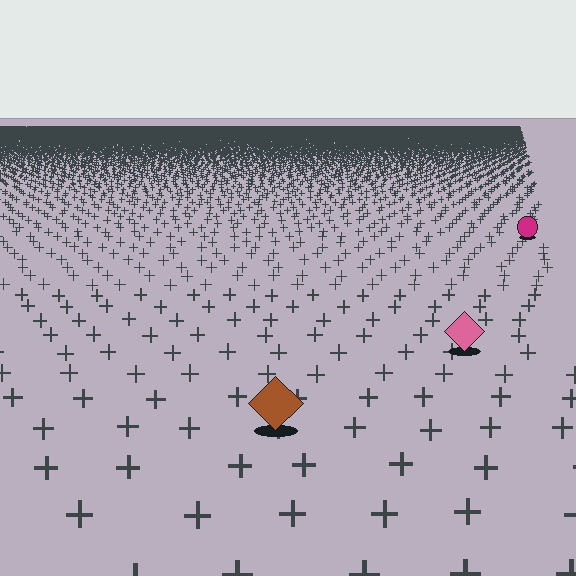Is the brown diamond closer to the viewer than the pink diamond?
Yes. The brown diamond is closer — you can tell from the texture gradient: the ground texture is coarser near it.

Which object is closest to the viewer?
The brown diamond is closest. The texture marks near it are larger and more spread out.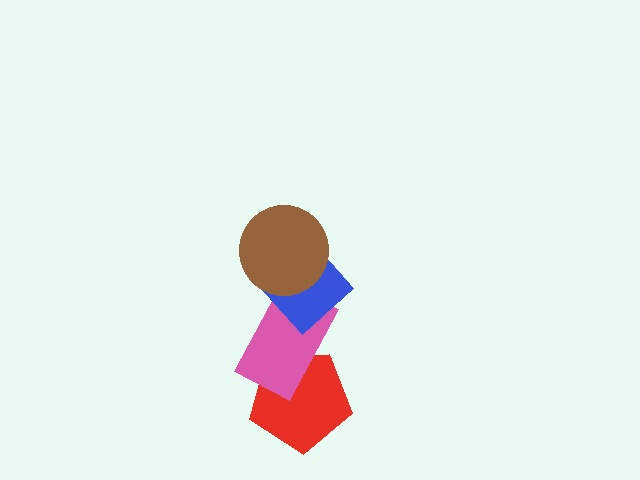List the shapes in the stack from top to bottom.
From top to bottom: the brown circle, the blue diamond, the pink rectangle, the red pentagon.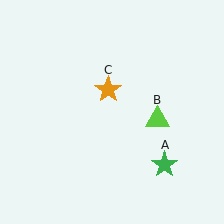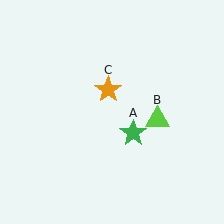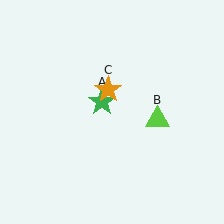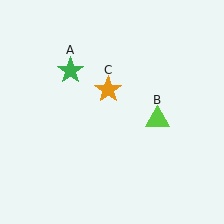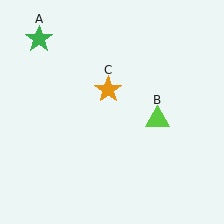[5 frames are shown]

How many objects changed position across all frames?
1 object changed position: green star (object A).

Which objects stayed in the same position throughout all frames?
Lime triangle (object B) and orange star (object C) remained stationary.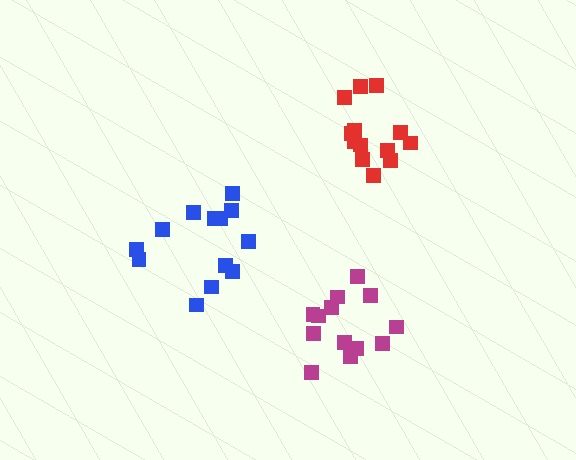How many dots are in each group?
Group 1: 13 dots, Group 2: 13 dots, Group 3: 13 dots (39 total).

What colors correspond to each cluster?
The clusters are colored: magenta, blue, red.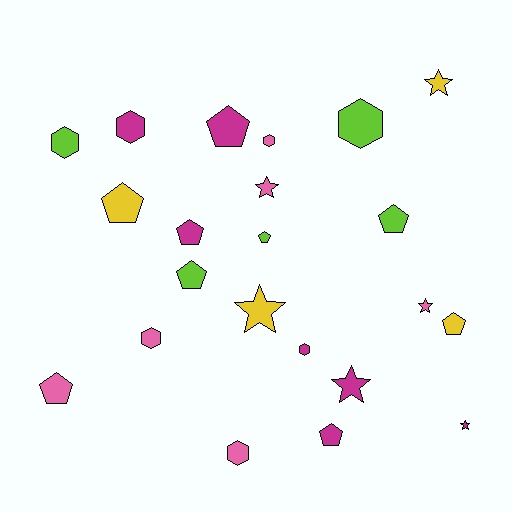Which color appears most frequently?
Magenta, with 7 objects.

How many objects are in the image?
There are 22 objects.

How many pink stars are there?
There are 2 pink stars.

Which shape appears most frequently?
Pentagon, with 9 objects.